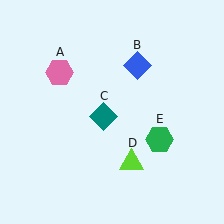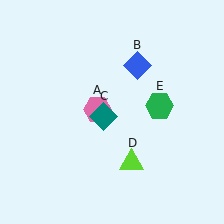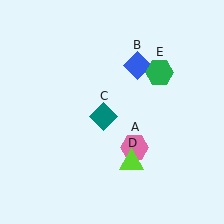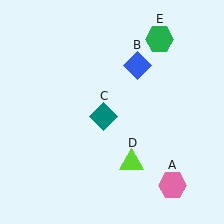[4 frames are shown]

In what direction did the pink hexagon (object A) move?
The pink hexagon (object A) moved down and to the right.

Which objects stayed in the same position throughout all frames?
Blue diamond (object B) and teal diamond (object C) and lime triangle (object D) remained stationary.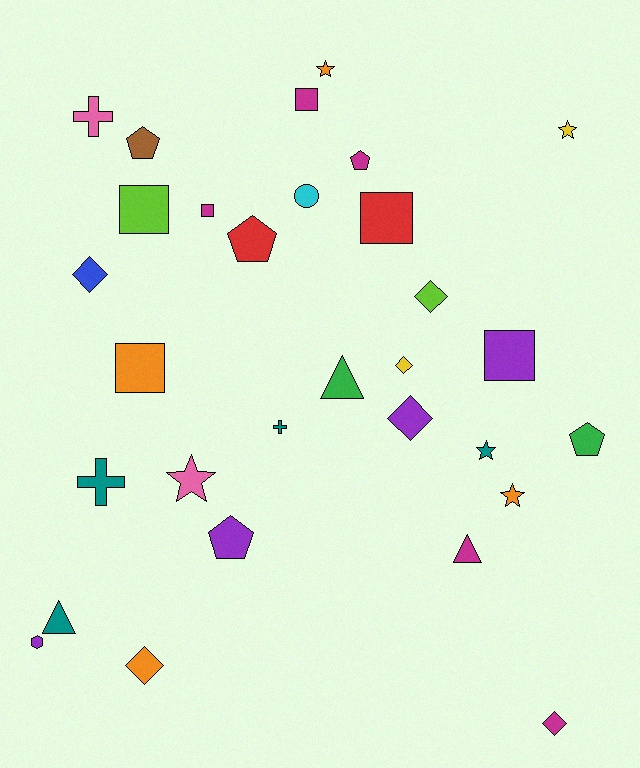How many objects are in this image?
There are 30 objects.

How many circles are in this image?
There is 1 circle.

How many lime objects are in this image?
There are 2 lime objects.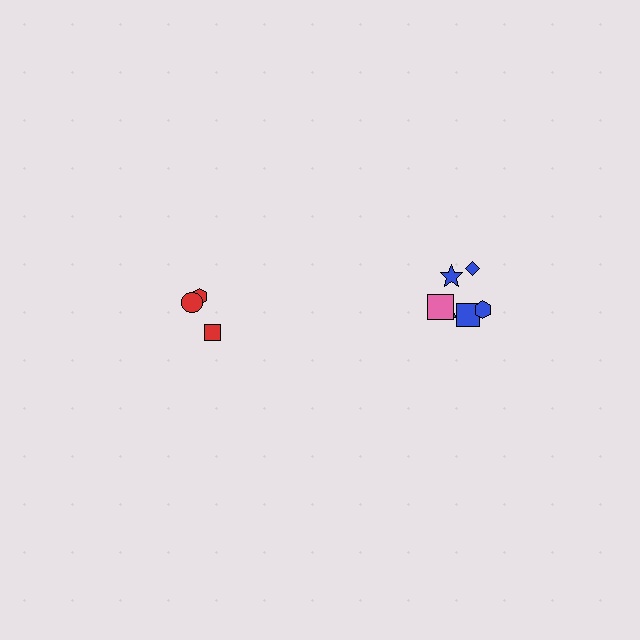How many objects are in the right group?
There are 6 objects.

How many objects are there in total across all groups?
There are 9 objects.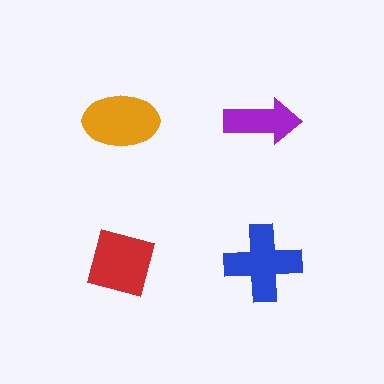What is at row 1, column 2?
A purple arrow.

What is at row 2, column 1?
A red diamond.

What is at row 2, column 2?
A blue cross.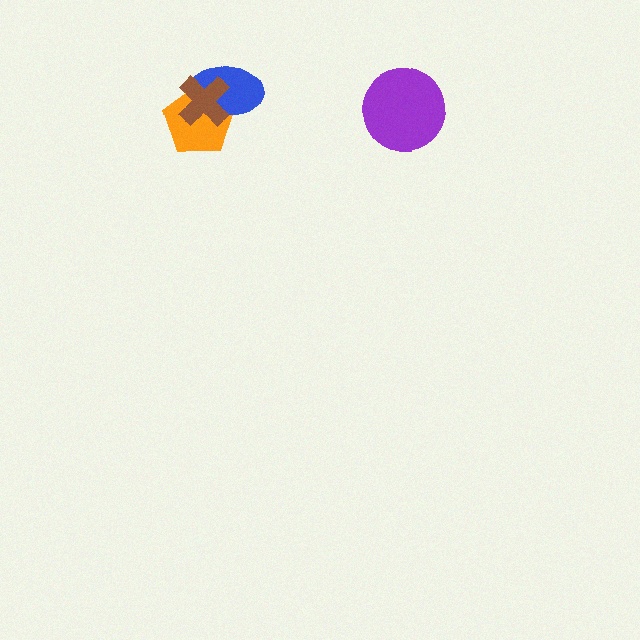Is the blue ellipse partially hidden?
Yes, it is partially covered by another shape.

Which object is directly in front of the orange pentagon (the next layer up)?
The blue ellipse is directly in front of the orange pentagon.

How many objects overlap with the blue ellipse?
2 objects overlap with the blue ellipse.